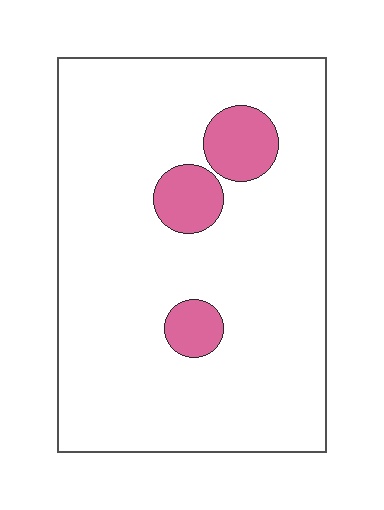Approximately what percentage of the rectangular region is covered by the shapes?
Approximately 10%.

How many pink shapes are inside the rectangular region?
3.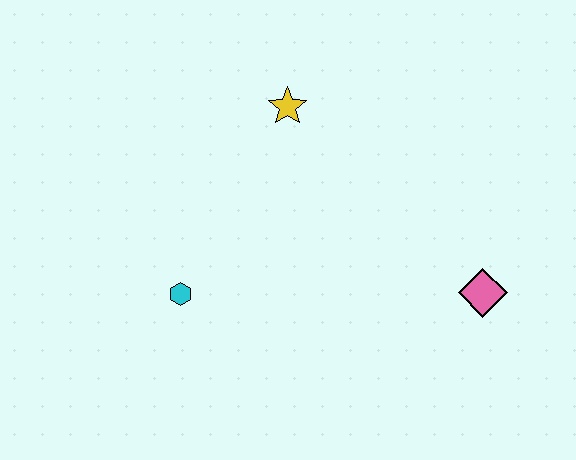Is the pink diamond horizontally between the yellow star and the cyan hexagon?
No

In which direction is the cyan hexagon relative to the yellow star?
The cyan hexagon is below the yellow star.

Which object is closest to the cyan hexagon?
The yellow star is closest to the cyan hexagon.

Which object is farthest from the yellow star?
The pink diamond is farthest from the yellow star.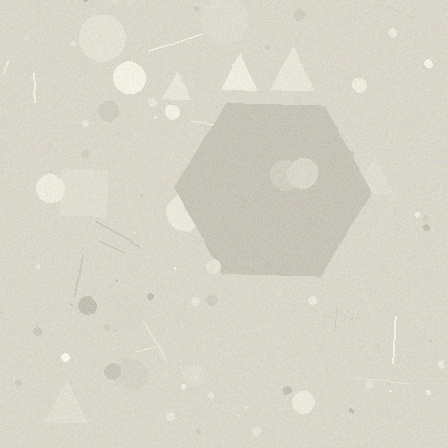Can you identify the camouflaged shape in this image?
The camouflaged shape is a hexagon.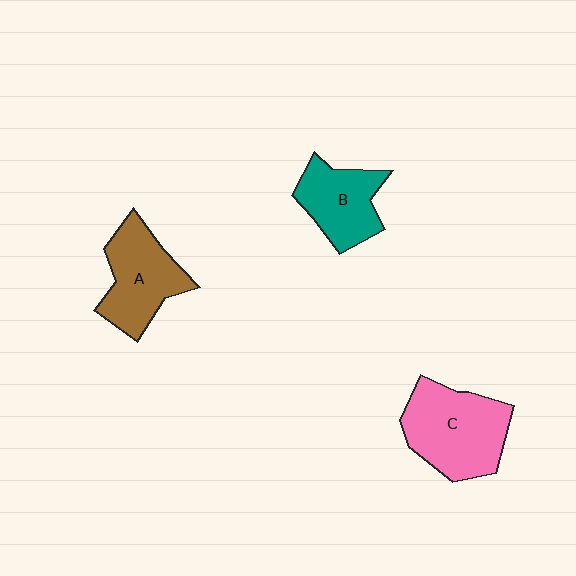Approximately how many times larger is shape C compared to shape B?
Approximately 1.4 times.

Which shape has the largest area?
Shape C (pink).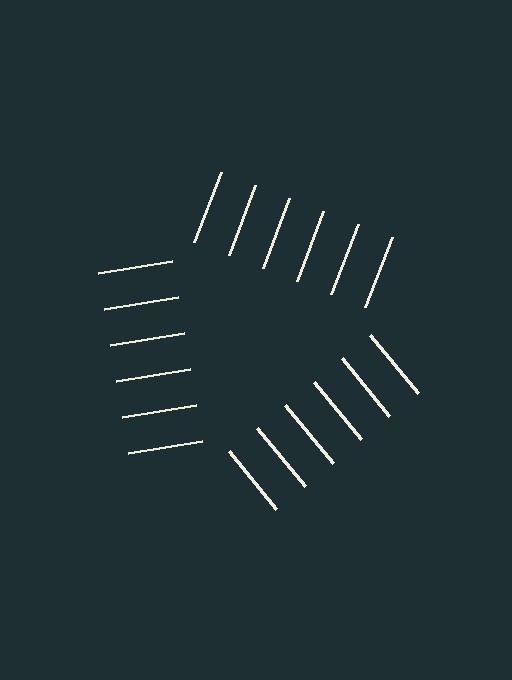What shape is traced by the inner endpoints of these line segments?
An illusory triangle — the line segments terminate on its edges but no continuous stroke is drawn.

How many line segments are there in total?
18 — 6 along each of the 3 edges.